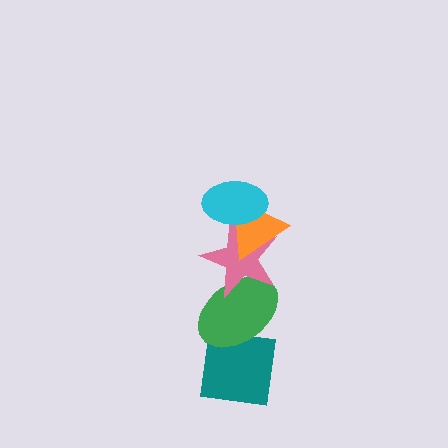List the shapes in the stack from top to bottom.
From top to bottom: the cyan ellipse, the orange triangle, the pink star, the green ellipse, the teal square.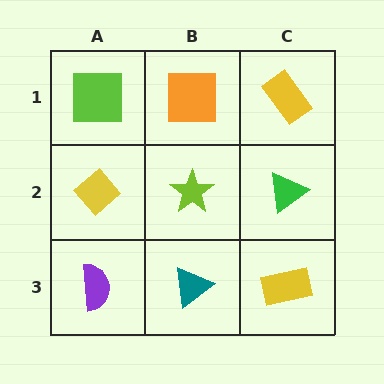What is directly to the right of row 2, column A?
A lime star.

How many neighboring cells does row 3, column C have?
2.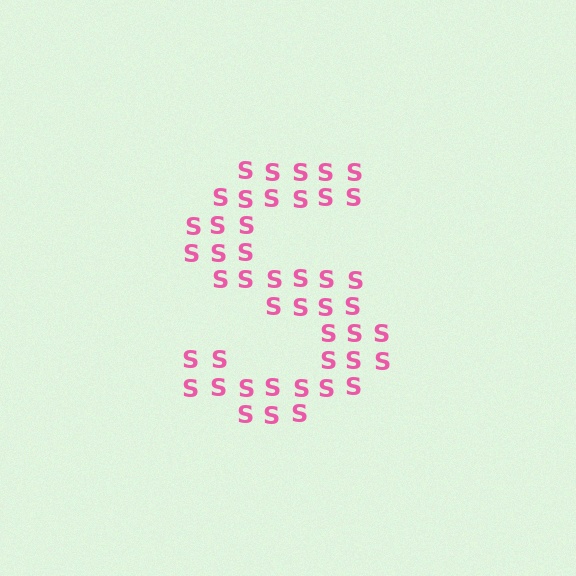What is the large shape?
The large shape is the letter S.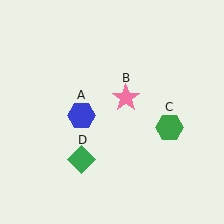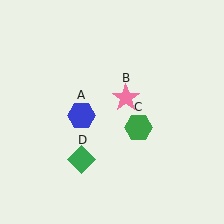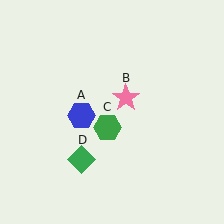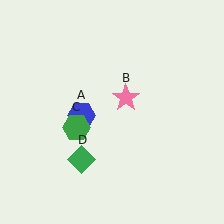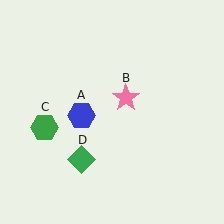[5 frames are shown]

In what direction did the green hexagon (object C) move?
The green hexagon (object C) moved left.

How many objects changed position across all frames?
1 object changed position: green hexagon (object C).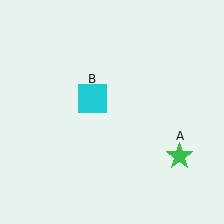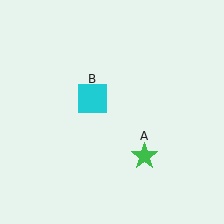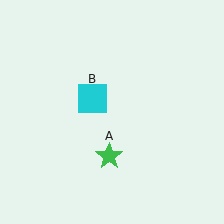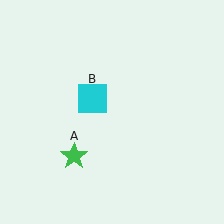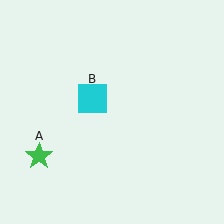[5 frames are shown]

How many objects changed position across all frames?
1 object changed position: green star (object A).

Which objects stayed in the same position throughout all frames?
Cyan square (object B) remained stationary.